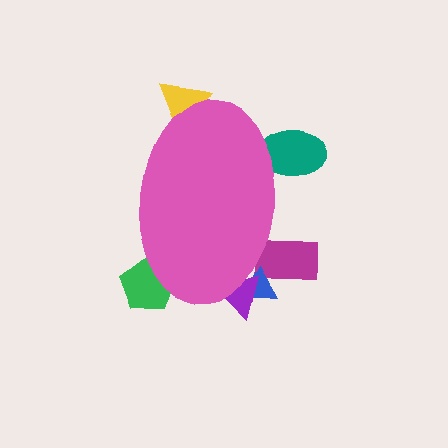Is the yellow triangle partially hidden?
Yes, the yellow triangle is partially hidden behind the pink ellipse.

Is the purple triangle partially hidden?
Yes, the purple triangle is partially hidden behind the pink ellipse.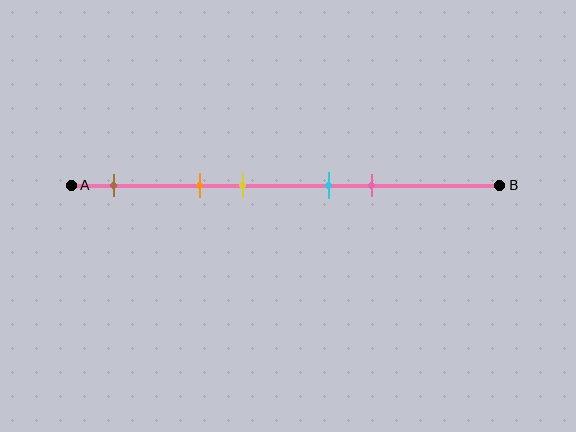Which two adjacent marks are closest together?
The cyan and pink marks are the closest adjacent pair.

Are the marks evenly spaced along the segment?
No, the marks are not evenly spaced.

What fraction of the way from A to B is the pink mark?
The pink mark is approximately 70% (0.7) of the way from A to B.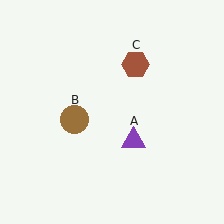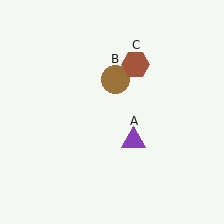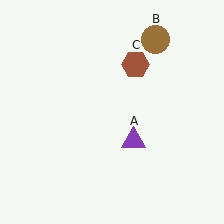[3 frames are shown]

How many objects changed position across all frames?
1 object changed position: brown circle (object B).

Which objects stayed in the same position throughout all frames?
Purple triangle (object A) and brown hexagon (object C) remained stationary.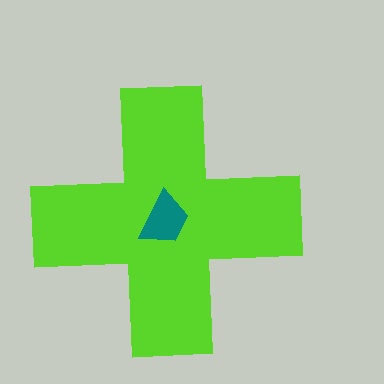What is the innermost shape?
The teal trapezoid.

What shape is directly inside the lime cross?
The teal trapezoid.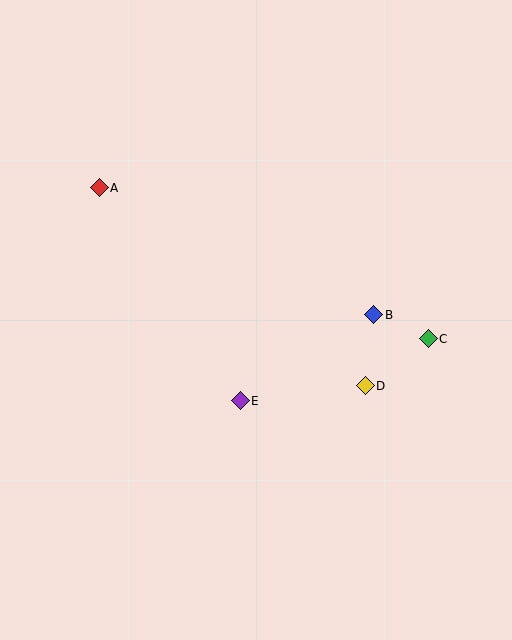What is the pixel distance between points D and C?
The distance between D and C is 78 pixels.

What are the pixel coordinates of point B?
Point B is at (374, 315).